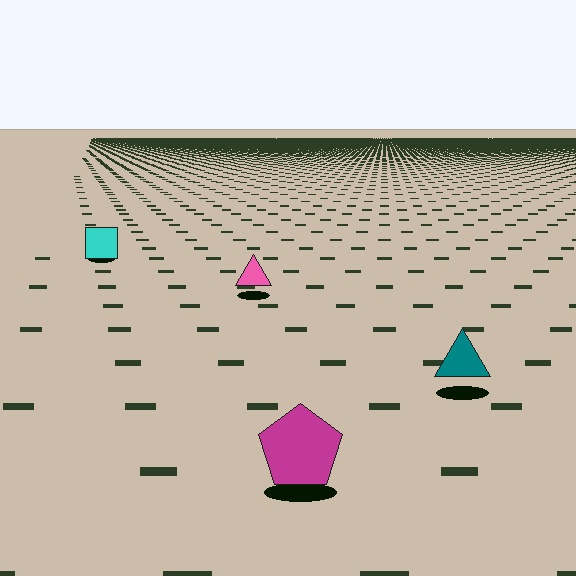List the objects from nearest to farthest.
From nearest to farthest: the magenta pentagon, the teal triangle, the pink triangle, the cyan square.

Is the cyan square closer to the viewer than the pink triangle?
No. The pink triangle is closer — you can tell from the texture gradient: the ground texture is coarser near it.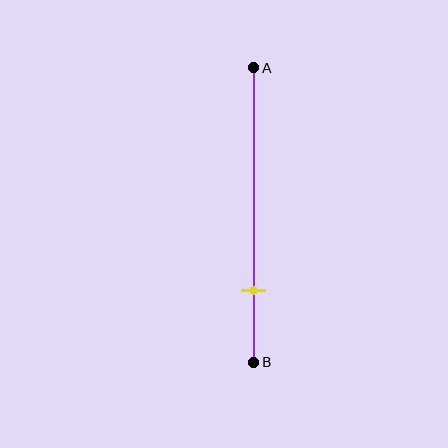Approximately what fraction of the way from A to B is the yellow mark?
The yellow mark is approximately 75% of the way from A to B.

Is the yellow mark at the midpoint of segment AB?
No, the mark is at about 75% from A, not at the 50% midpoint.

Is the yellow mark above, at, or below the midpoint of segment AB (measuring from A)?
The yellow mark is below the midpoint of segment AB.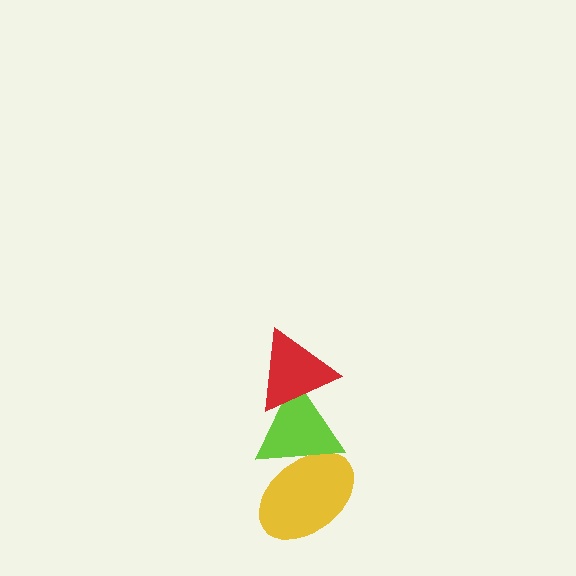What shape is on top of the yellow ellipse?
The lime triangle is on top of the yellow ellipse.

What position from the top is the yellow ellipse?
The yellow ellipse is 3rd from the top.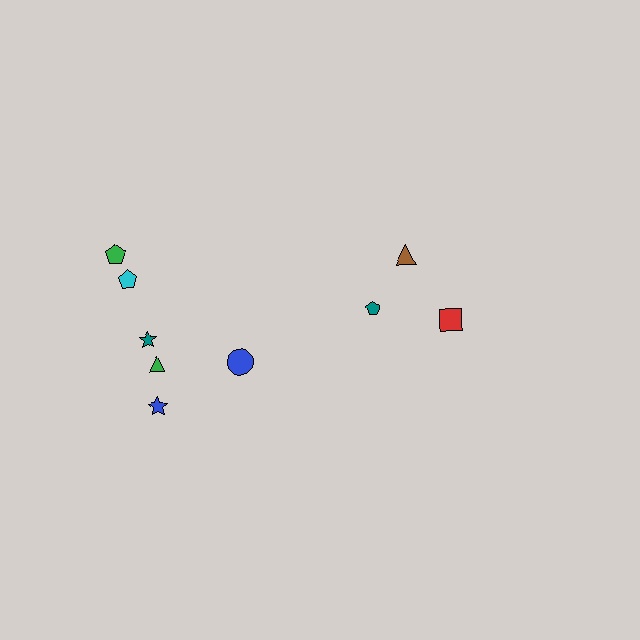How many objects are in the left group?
There are 6 objects.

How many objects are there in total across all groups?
There are 9 objects.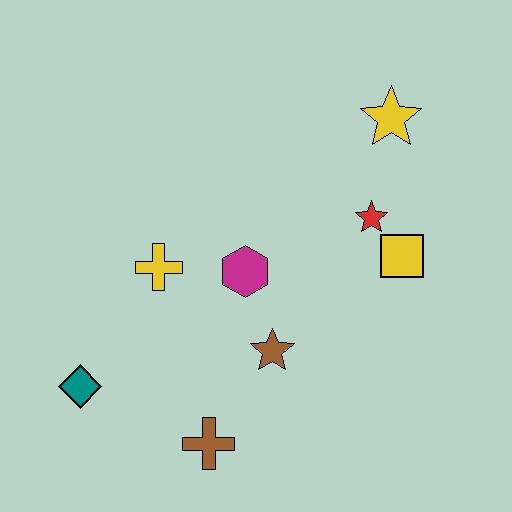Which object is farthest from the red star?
The teal diamond is farthest from the red star.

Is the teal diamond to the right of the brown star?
No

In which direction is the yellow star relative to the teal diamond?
The yellow star is to the right of the teal diamond.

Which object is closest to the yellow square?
The red star is closest to the yellow square.